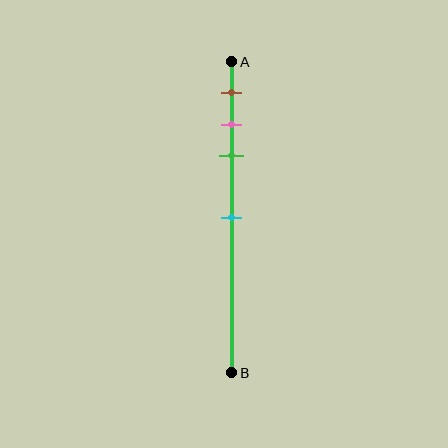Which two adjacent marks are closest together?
The pink and green marks are the closest adjacent pair.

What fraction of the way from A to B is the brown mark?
The brown mark is approximately 10% (0.1) of the way from A to B.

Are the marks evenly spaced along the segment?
No, the marks are not evenly spaced.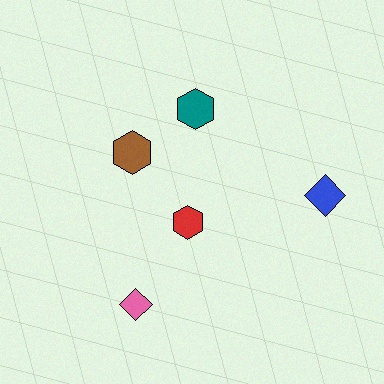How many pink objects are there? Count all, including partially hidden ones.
There is 1 pink object.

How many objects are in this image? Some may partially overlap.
There are 5 objects.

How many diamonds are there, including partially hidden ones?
There are 2 diamonds.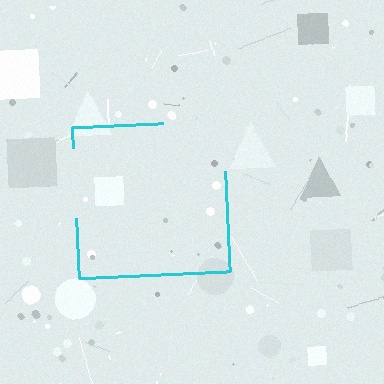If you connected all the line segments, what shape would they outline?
They would outline a square.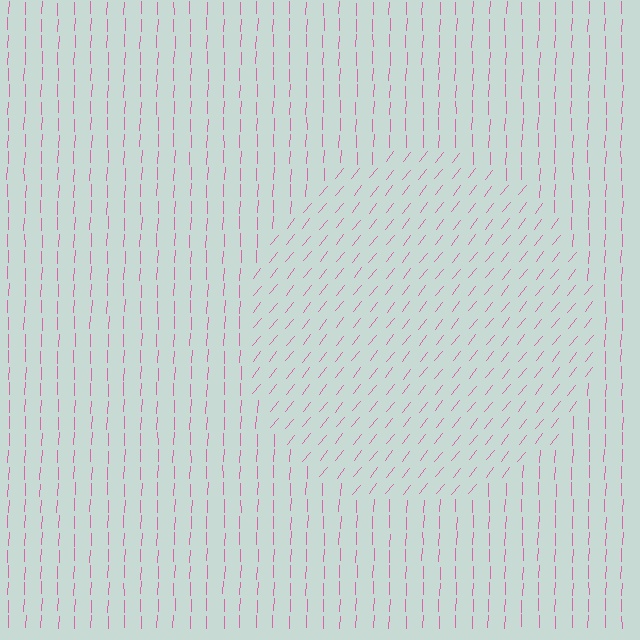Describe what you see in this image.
The image is filled with small pink line segments. A circle region in the image has lines oriented differently from the surrounding lines, creating a visible texture boundary.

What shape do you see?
I see a circle.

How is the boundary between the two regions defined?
The boundary is defined purely by a change in line orientation (approximately 37 degrees difference). All lines are the same color and thickness.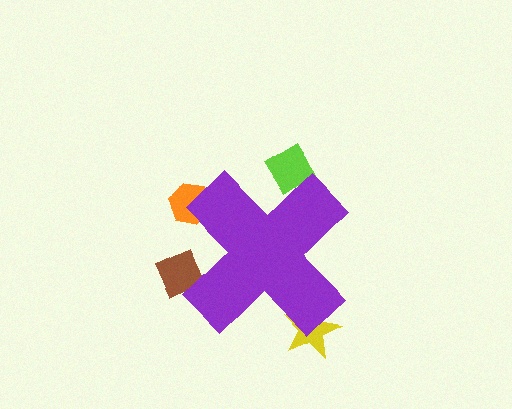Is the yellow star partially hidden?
Yes, the yellow star is partially hidden behind the purple cross.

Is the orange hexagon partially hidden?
Yes, the orange hexagon is partially hidden behind the purple cross.